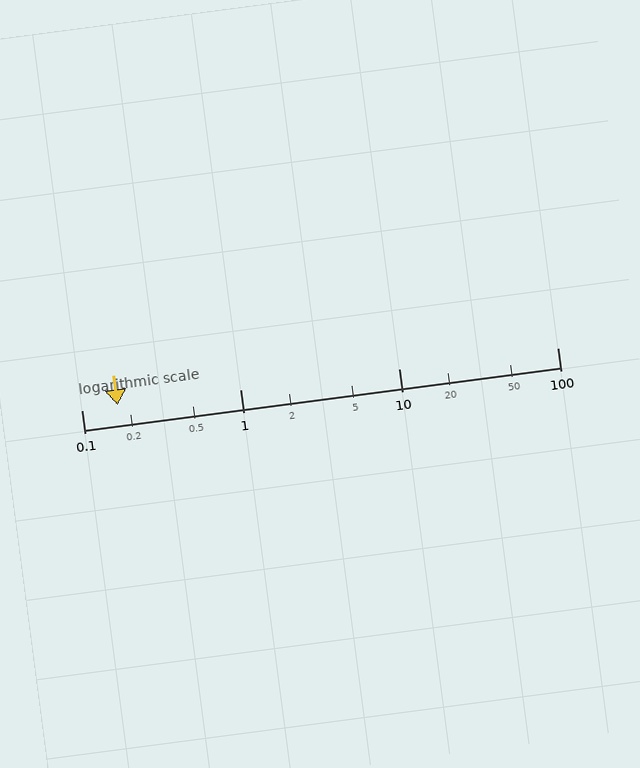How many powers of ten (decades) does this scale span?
The scale spans 3 decades, from 0.1 to 100.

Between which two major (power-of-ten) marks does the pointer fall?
The pointer is between 0.1 and 1.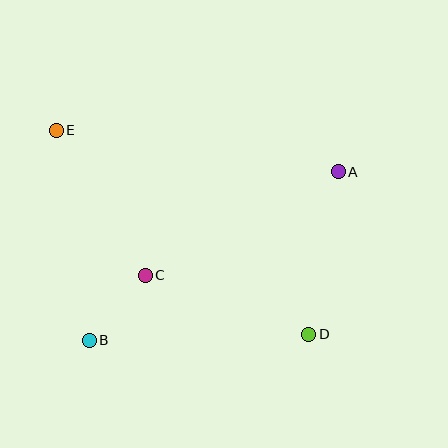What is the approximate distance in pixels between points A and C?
The distance between A and C is approximately 219 pixels.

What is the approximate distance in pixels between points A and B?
The distance between A and B is approximately 301 pixels.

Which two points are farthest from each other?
Points D and E are farthest from each other.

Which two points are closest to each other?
Points B and C are closest to each other.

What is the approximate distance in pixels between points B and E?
The distance between B and E is approximately 213 pixels.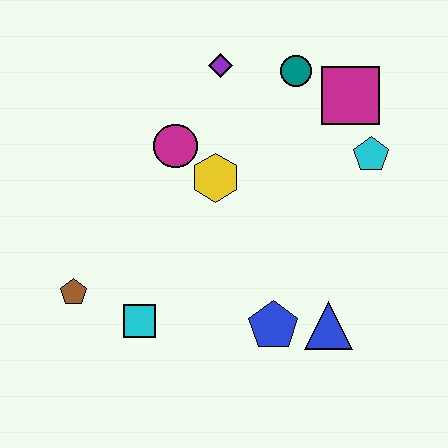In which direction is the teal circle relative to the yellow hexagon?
The teal circle is above the yellow hexagon.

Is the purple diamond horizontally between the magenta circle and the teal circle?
Yes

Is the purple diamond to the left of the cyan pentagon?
Yes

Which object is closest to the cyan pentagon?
The magenta square is closest to the cyan pentagon.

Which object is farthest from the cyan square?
The magenta square is farthest from the cyan square.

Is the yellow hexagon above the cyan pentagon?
No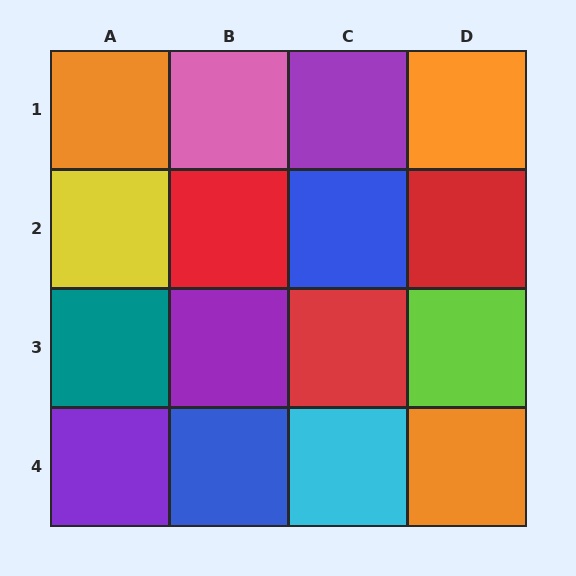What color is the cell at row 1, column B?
Pink.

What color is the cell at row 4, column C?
Cyan.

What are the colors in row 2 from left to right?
Yellow, red, blue, red.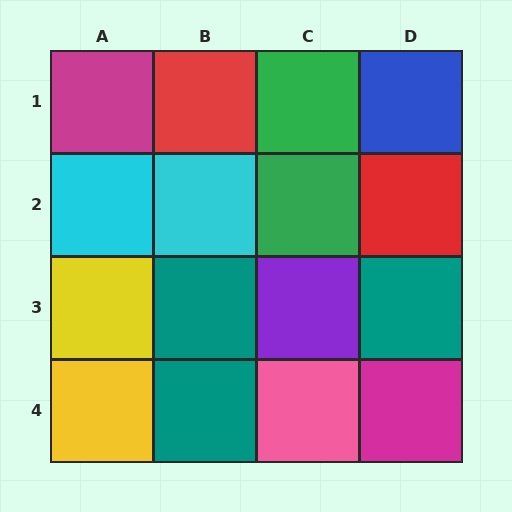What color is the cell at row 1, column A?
Magenta.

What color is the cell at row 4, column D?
Magenta.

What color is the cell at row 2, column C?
Green.